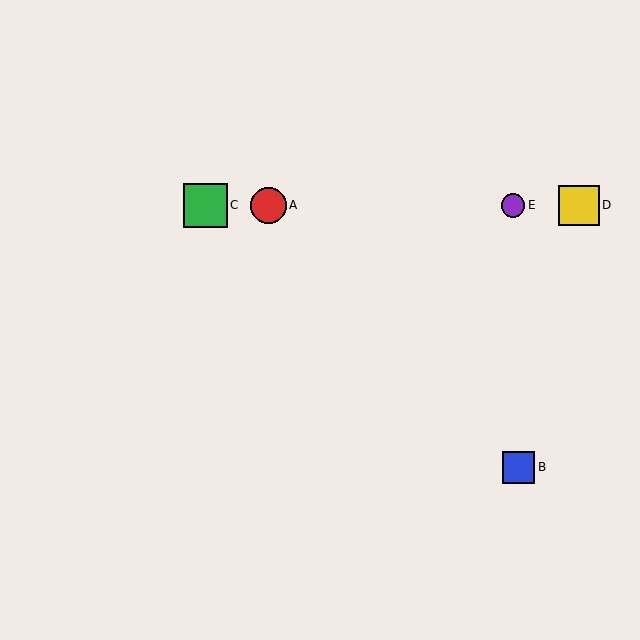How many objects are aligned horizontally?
4 objects (A, C, D, E) are aligned horizontally.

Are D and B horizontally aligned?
No, D is at y≈205 and B is at y≈467.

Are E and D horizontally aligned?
Yes, both are at y≈205.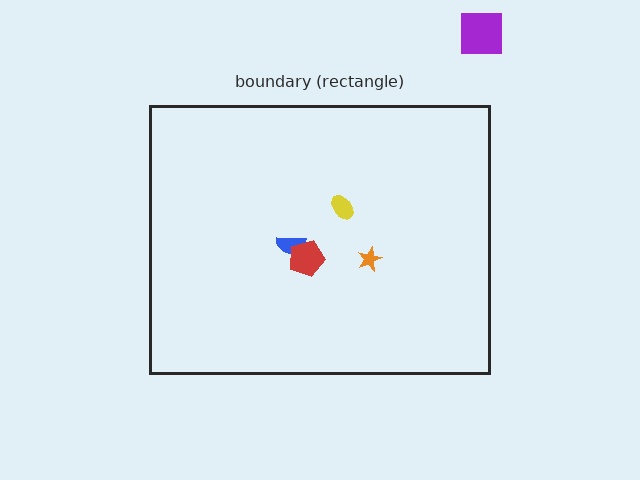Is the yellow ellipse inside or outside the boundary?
Inside.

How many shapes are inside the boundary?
4 inside, 1 outside.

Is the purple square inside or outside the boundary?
Outside.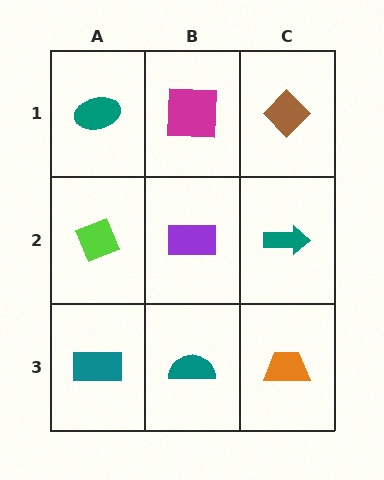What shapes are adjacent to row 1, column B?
A purple rectangle (row 2, column B), a teal ellipse (row 1, column A), a brown diamond (row 1, column C).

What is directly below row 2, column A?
A teal rectangle.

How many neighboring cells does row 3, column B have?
3.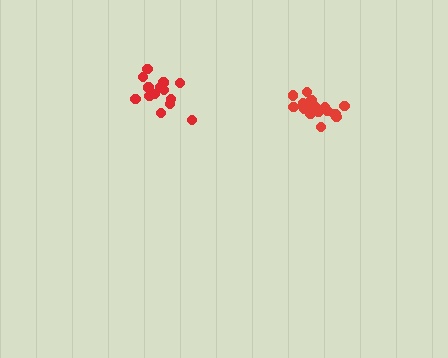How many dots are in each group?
Group 1: 17 dots, Group 2: 14 dots (31 total).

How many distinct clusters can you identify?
There are 2 distinct clusters.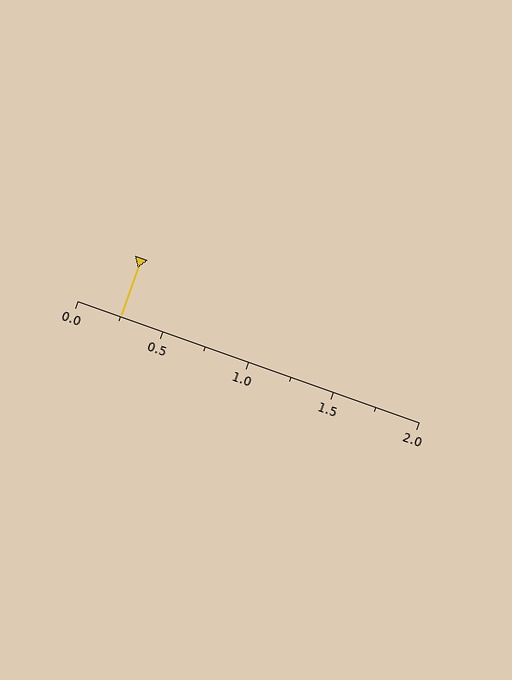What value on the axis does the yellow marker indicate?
The marker indicates approximately 0.25.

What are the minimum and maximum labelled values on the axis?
The axis runs from 0.0 to 2.0.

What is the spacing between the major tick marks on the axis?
The major ticks are spaced 0.5 apart.